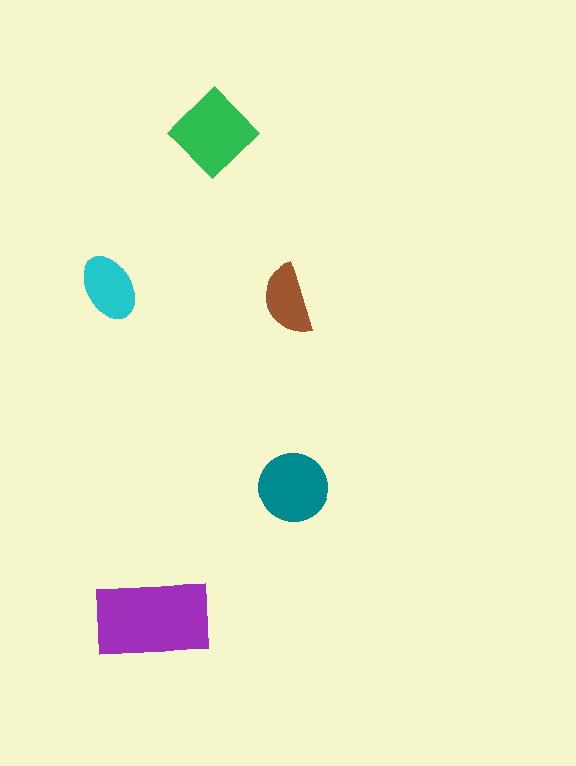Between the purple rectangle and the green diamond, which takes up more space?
The purple rectangle.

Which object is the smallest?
The brown semicircle.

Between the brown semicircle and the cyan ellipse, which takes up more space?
The cyan ellipse.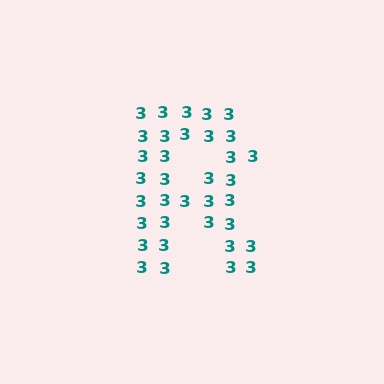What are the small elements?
The small elements are digit 3's.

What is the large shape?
The large shape is the letter R.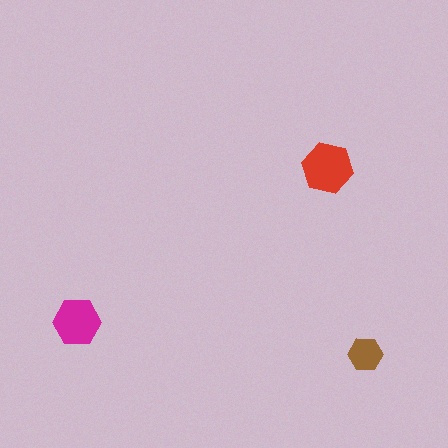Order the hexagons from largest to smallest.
the red one, the magenta one, the brown one.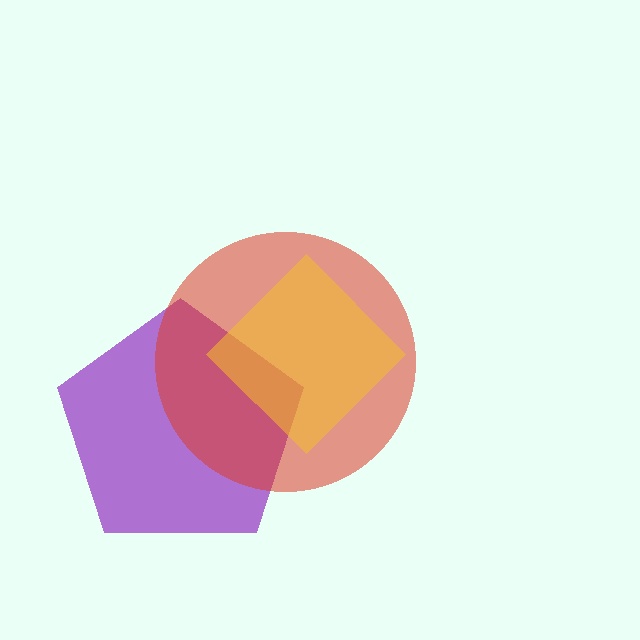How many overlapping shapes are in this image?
There are 3 overlapping shapes in the image.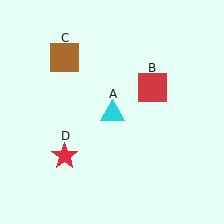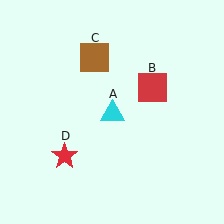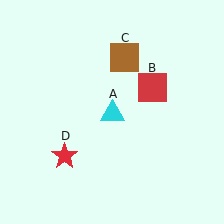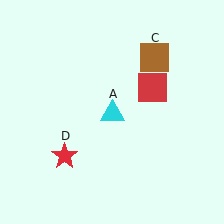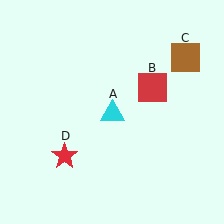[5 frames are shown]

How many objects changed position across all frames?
1 object changed position: brown square (object C).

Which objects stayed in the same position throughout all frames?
Cyan triangle (object A) and red square (object B) and red star (object D) remained stationary.